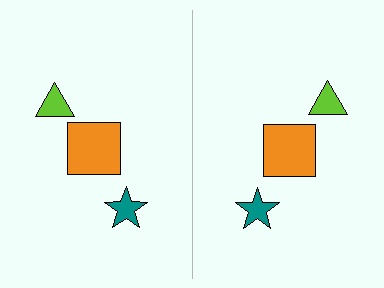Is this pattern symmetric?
Yes, this pattern has bilateral (reflection) symmetry.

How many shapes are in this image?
There are 6 shapes in this image.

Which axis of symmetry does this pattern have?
The pattern has a vertical axis of symmetry running through the center of the image.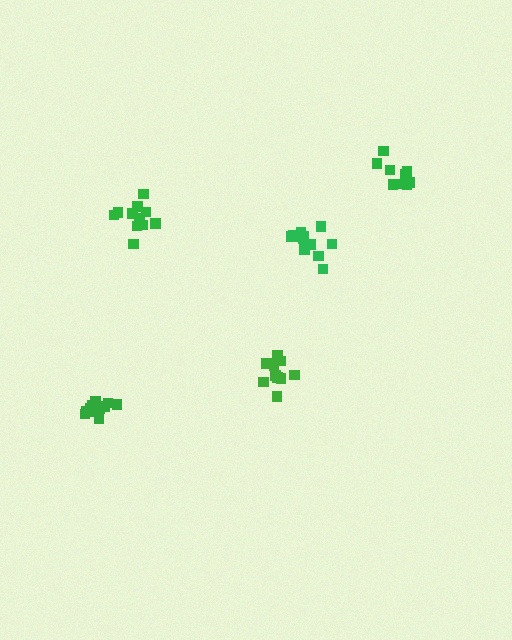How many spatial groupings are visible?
There are 5 spatial groupings.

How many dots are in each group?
Group 1: 11 dots, Group 2: 12 dots, Group 3: 11 dots, Group 4: 12 dots, Group 5: 12 dots (58 total).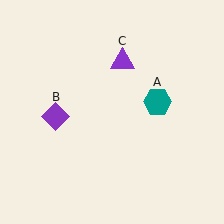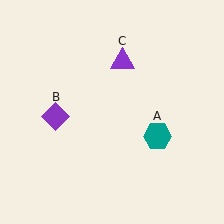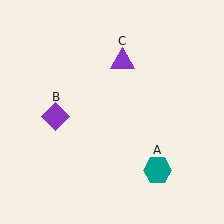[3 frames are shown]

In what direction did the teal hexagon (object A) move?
The teal hexagon (object A) moved down.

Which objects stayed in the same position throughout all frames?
Purple diamond (object B) and purple triangle (object C) remained stationary.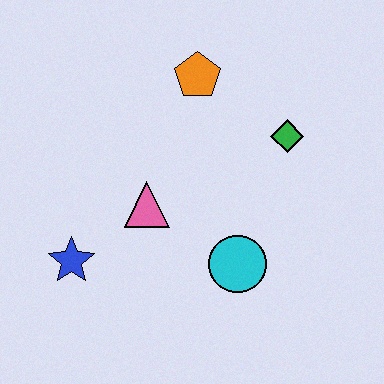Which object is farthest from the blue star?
The green diamond is farthest from the blue star.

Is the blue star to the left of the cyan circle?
Yes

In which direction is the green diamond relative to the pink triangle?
The green diamond is to the right of the pink triangle.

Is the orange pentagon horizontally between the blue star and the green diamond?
Yes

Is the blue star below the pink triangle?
Yes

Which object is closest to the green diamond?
The orange pentagon is closest to the green diamond.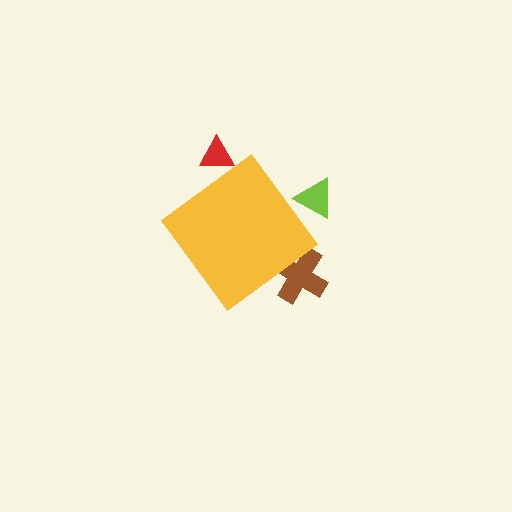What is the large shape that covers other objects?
A yellow diamond.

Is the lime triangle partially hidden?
Yes, the lime triangle is partially hidden behind the yellow diamond.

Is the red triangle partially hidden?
Yes, the red triangle is partially hidden behind the yellow diamond.